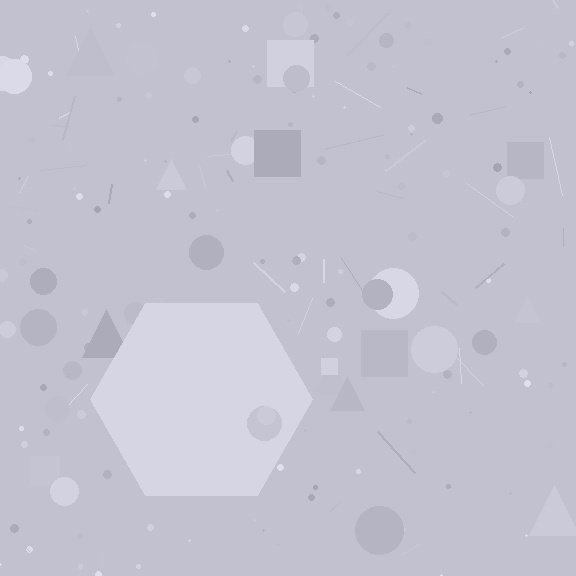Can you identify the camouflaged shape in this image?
The camouflaged shape is a hexagon.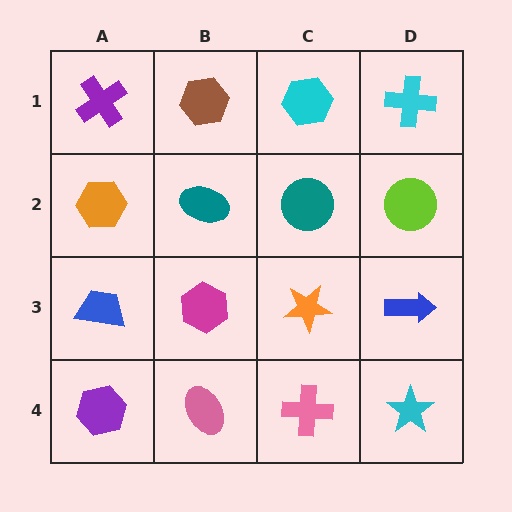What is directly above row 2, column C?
A cyan hexagon.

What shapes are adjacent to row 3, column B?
A teal ellipse (row 2, column B), a pink ellipse (row 4, column B), a blue trapezoid (row 3, column A), an orange star (row 3, column C).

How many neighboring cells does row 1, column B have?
3.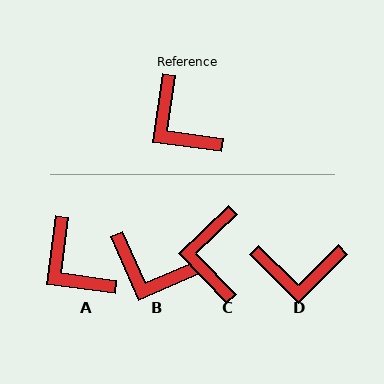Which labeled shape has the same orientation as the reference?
A.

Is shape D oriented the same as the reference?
No, it is off by about 53 degrees.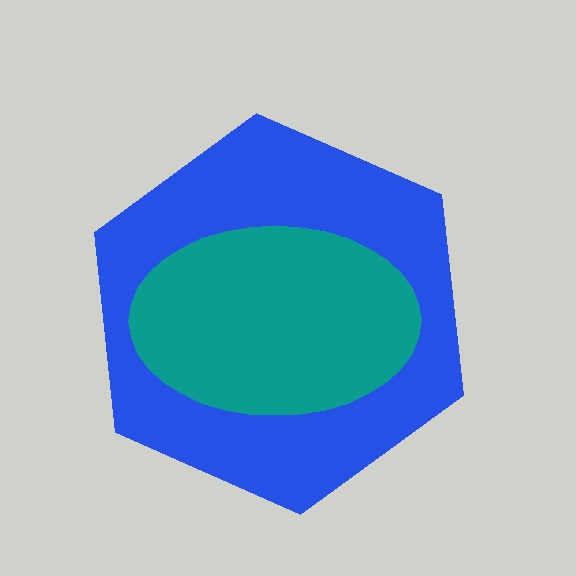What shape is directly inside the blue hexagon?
The teal ellipse.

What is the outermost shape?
The blue hexagon.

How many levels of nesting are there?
2.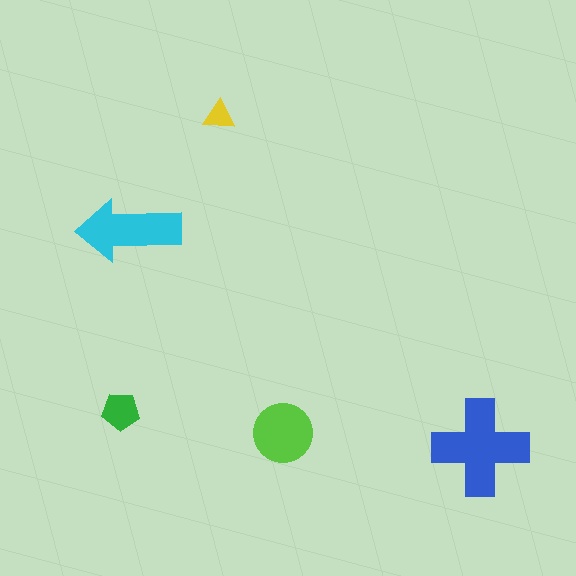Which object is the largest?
The blue cross.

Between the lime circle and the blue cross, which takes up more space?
The blue cross.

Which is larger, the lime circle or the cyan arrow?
The cyan arrow.